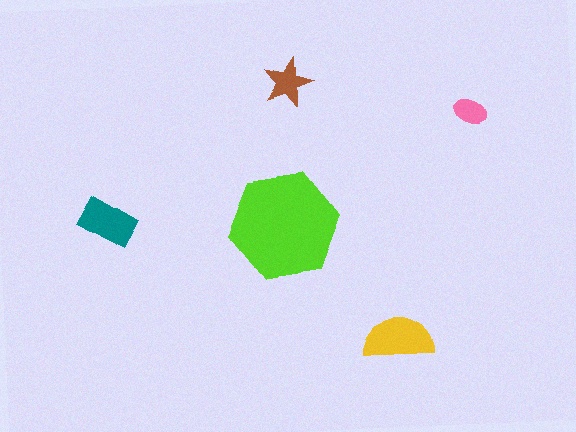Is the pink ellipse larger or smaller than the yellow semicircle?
Smaller.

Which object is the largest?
The lime hexagon.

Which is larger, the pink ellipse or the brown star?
The brown star.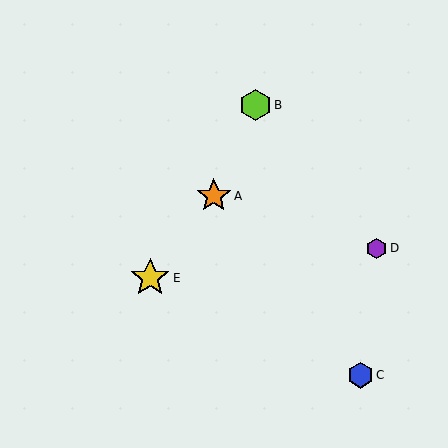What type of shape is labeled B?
Shape B is a lime hexagon.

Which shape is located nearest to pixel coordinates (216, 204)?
The orange star (labeled A) at (214, 196) is nearest to that location.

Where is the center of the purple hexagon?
The center of the purple hexagon is at (376, 248).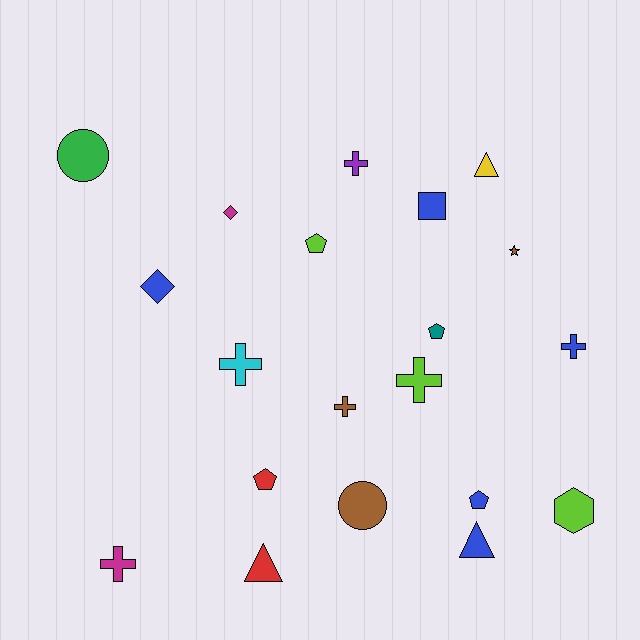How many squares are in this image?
There is 1 square.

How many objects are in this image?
There are 20 objects.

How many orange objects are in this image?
There are no orange objects.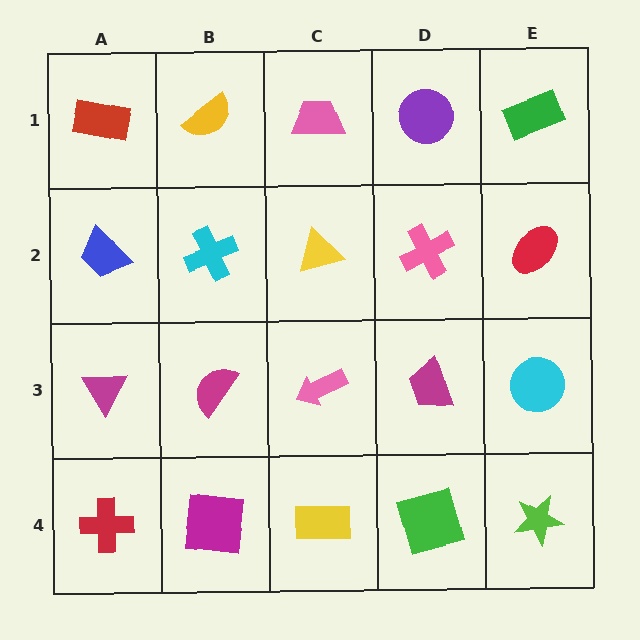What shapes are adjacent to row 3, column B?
A cyan cross (row 2, column B), a magenta square (row 4, column B), a magenta triangle (row 3, column A), a pink arrow (row 3, column C).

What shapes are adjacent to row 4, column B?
A magenta semicircle (row 3, column B), a red cross (row 4, column A), a yellow rectangle (row 4, column C).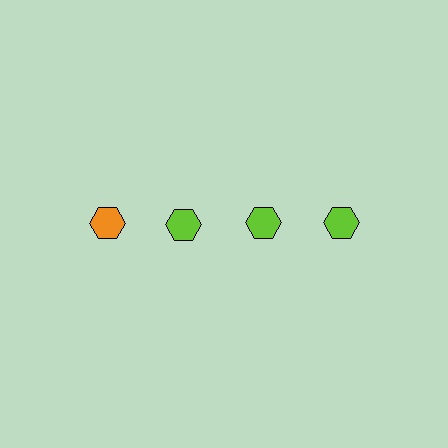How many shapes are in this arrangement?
There are 4 shapes arranged in a grid pattern.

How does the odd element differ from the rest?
It has a different color: orange instead of lime.